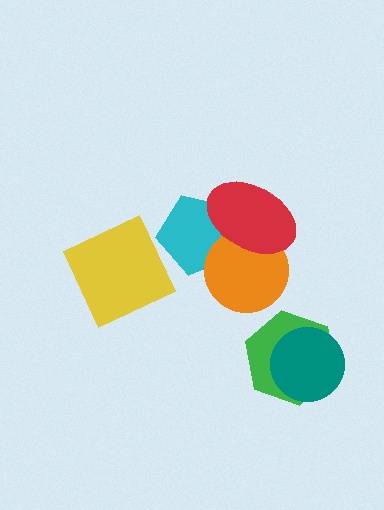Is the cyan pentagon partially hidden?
Yes, it is partially covered by another shape.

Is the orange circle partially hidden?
Yes, it is partially covered by another shape.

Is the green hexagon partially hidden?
Yes, it is partially covered by another shape.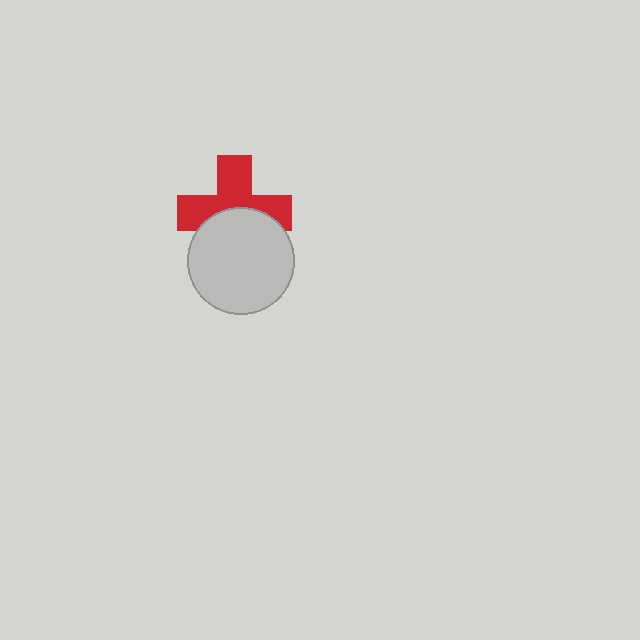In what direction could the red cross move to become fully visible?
The red cross could move up. That would shift it out from behind the light gray circle entirely.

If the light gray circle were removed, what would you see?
You would see the complete red cross.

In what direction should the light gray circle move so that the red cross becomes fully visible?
The light gray circle should move down. That is the shortest direction to clear the overlap and leave the red cross fully visible.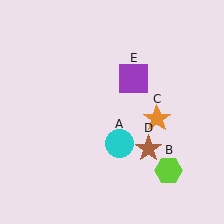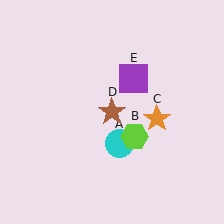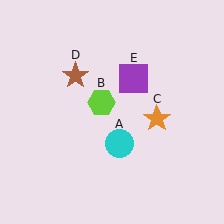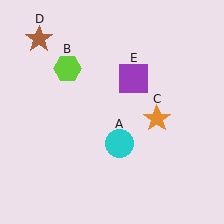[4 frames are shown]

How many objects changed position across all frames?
2 objects changed position: lime hexagon (object B), brown star (object D).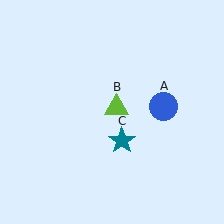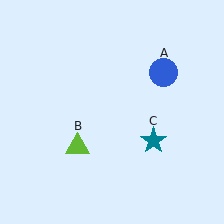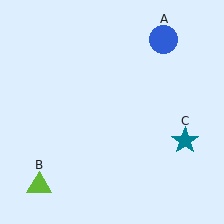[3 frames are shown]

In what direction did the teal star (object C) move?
The teal star (object C) moved right.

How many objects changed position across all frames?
3 objects changed position: blue circle (object A), lime triangle (object B), teal star (object C).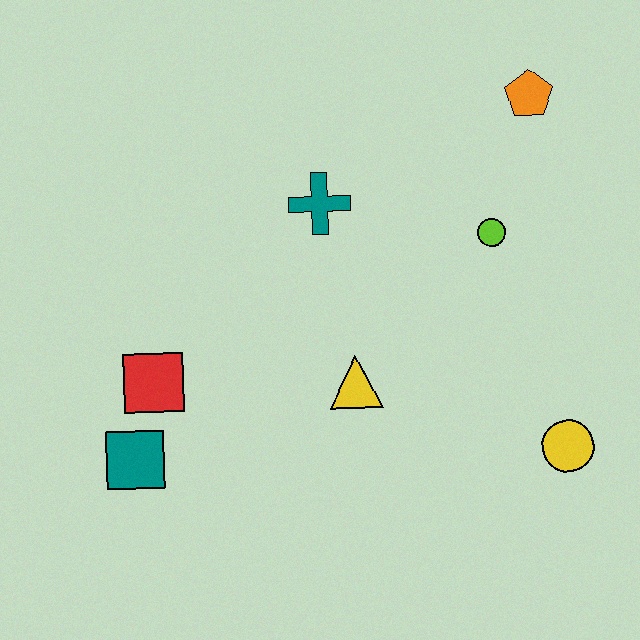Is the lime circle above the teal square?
Yes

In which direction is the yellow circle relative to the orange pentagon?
The yellow circle is below the orange pentagon.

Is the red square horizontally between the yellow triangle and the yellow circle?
No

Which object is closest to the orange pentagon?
The lime circle is closest to the orange pentagon.